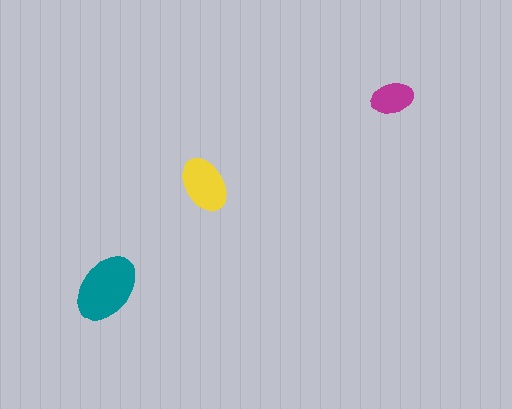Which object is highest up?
The magenta ellipse is topmost.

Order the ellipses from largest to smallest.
the teal one, the yellow one, the magenta one.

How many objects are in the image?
There are 3 objects in the image.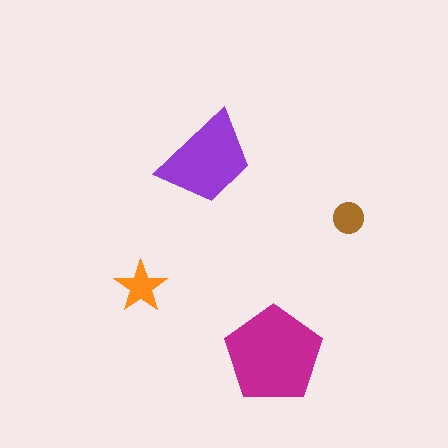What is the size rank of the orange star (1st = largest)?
3rd.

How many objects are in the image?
There are 4 objects in the image.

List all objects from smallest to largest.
The brown circle, the orange star, the purple trapezoid, the magenta pentagon.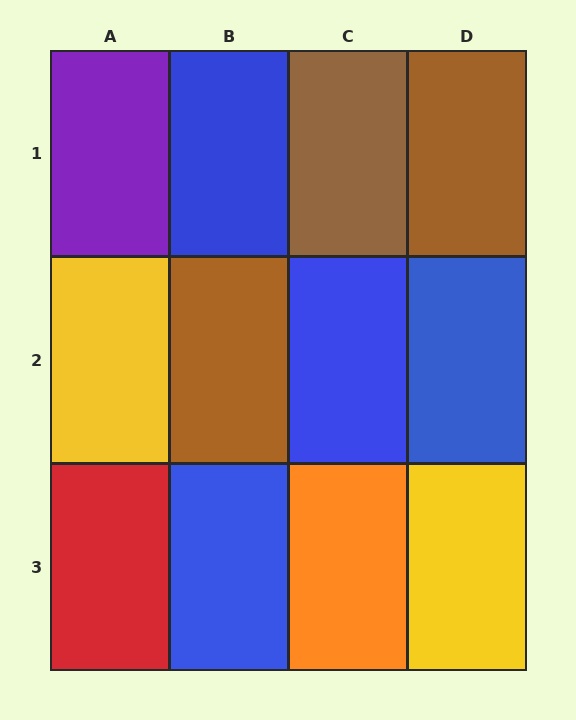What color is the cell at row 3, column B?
Blue.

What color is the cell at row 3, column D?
Yellow.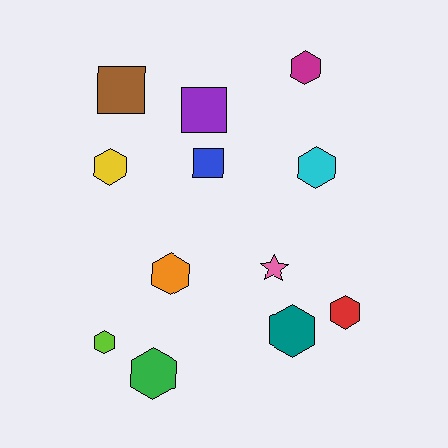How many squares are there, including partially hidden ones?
There are 3 squares.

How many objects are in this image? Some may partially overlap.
There are 12 objects.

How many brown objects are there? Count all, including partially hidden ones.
There is 1 brown object.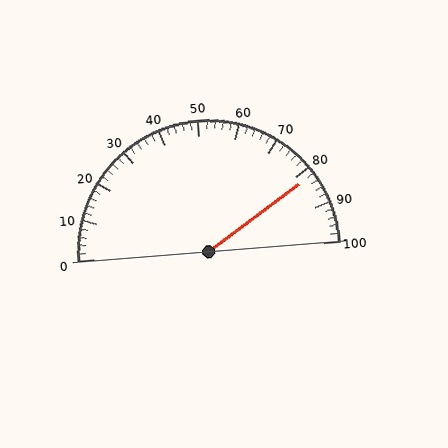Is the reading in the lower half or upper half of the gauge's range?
The reading is in the upper half of the range (0 to 100).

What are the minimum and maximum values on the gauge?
The gauge ranges from 0 to 100.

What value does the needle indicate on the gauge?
The needle indicates approximately 82.